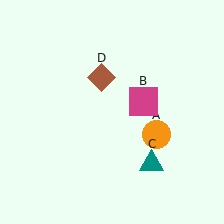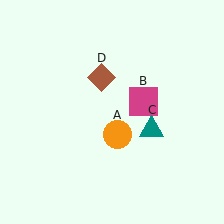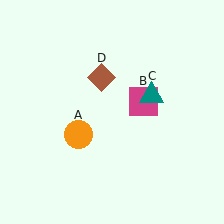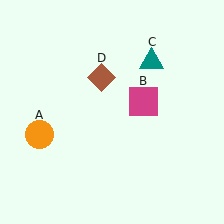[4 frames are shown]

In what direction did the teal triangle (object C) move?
The teal triangle (object C) moved up.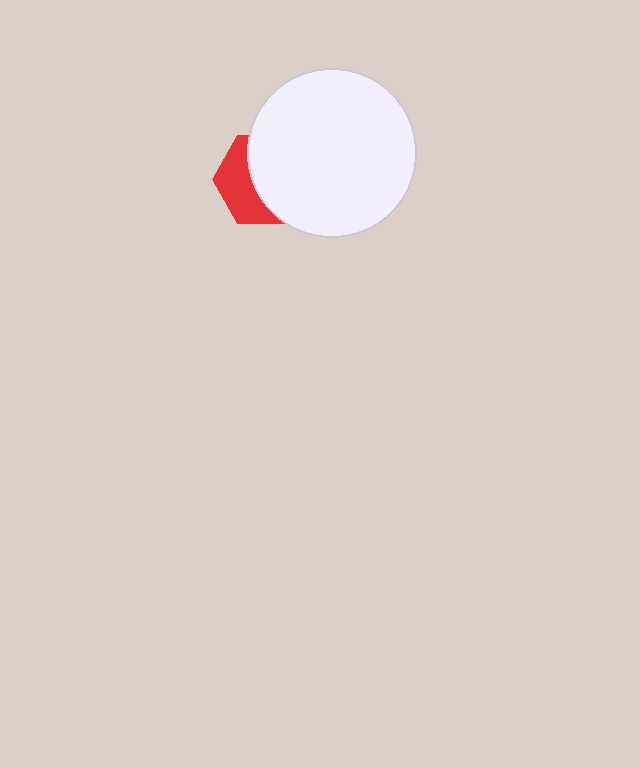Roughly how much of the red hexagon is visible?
A small part of it is visible (roughly 41%).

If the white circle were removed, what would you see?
You would see the complete red hexagon.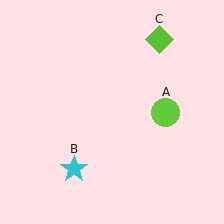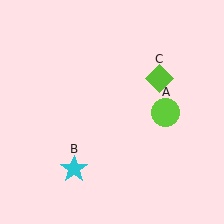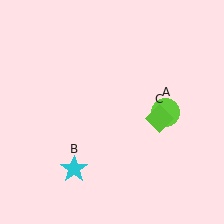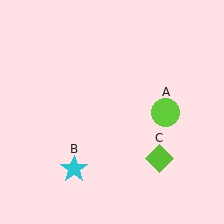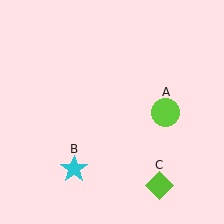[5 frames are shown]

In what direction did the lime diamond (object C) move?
The lime diamond (object C) moved down.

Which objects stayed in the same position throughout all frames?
Lime circle (object A) and cyan star (object B) remained stationary.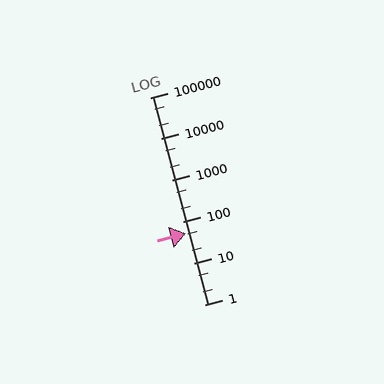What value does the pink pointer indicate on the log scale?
The pointer indicates approximately 52.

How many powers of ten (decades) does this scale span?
The scale spans 5 decades, from 1 to 100000.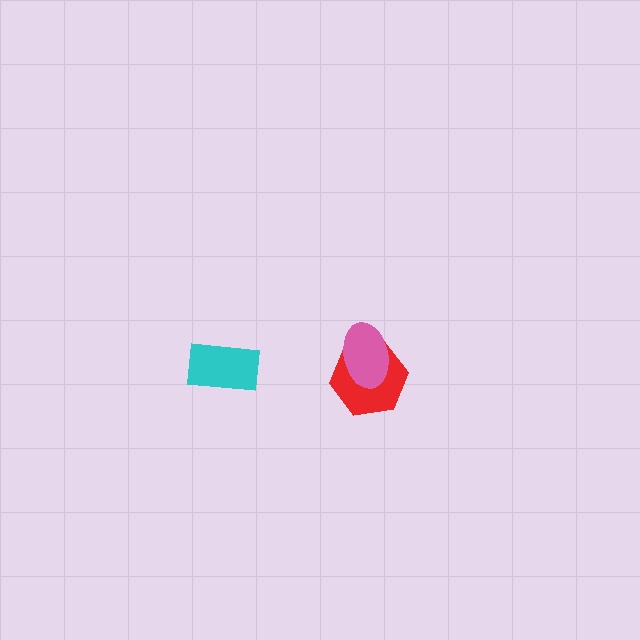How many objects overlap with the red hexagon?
1 object overlaps with the red hexagon.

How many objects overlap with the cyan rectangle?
0 objects overlap with the cyan rectangle.